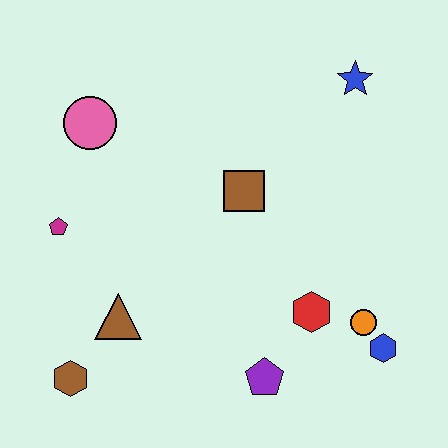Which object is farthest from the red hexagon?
The pink circle is farthest from the red hexagon.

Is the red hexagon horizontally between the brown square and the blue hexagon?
Yes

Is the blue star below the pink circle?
No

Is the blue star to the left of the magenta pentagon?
No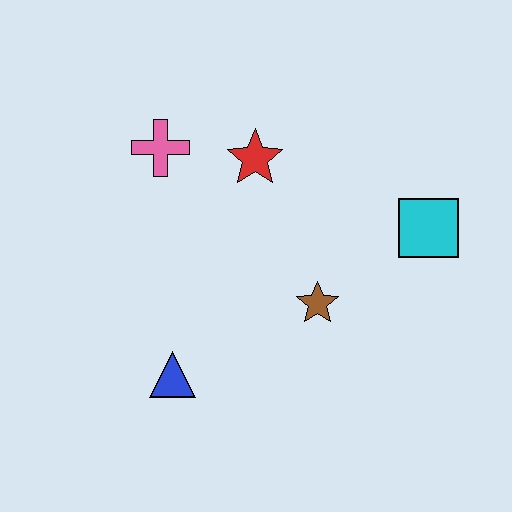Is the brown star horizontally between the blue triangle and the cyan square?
Yes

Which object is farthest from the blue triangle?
The cyan square is farthest from the blue triangle.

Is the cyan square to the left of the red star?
No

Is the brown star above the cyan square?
No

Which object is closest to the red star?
The pink cross is closest to the red star.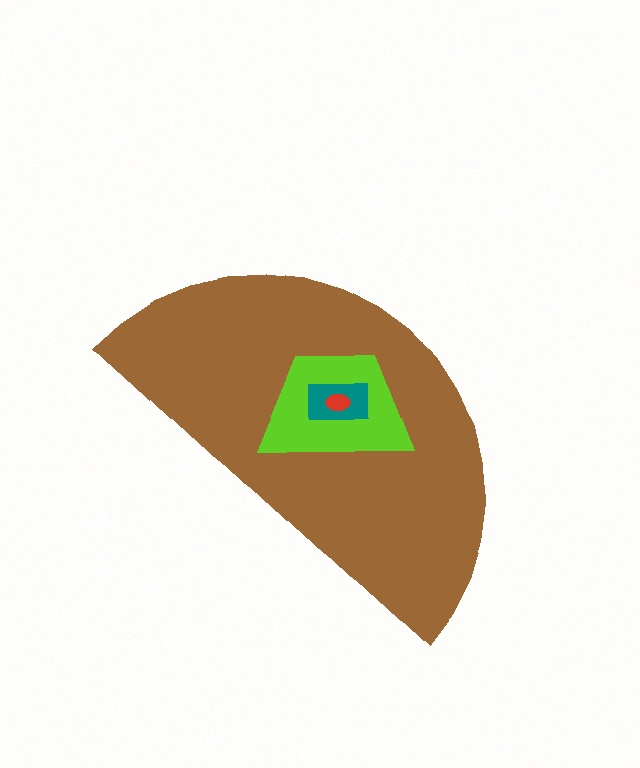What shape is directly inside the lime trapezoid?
The teal rectangle.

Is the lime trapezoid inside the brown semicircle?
Yes.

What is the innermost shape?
The red ellipse.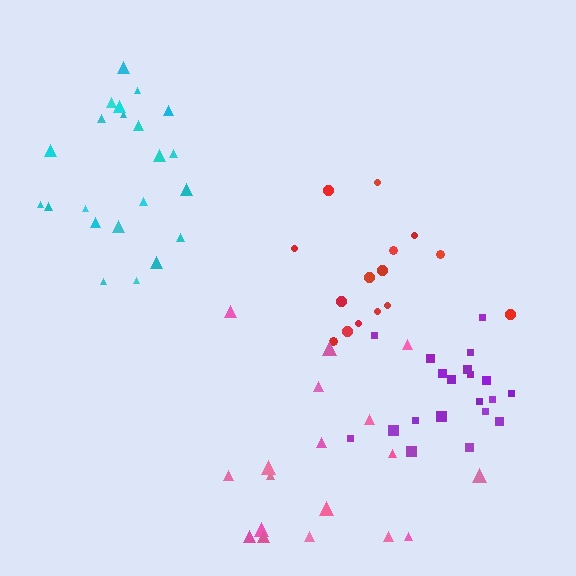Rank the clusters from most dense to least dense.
purple, cyan, red, pink.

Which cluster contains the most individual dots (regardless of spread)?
Cyan (22).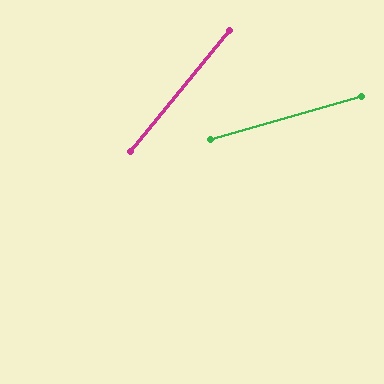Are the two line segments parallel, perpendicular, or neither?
Neither parallel nor perpendicular — they differ by about 35°.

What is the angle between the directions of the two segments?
Approximately 35 degrees.